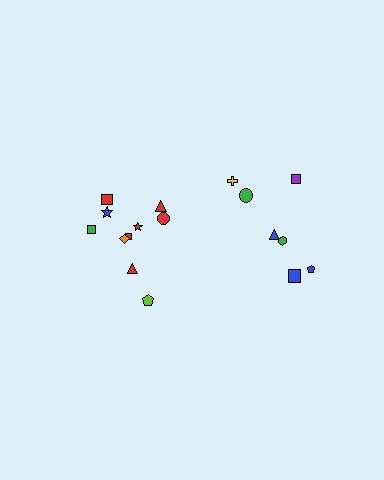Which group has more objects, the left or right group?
The left group.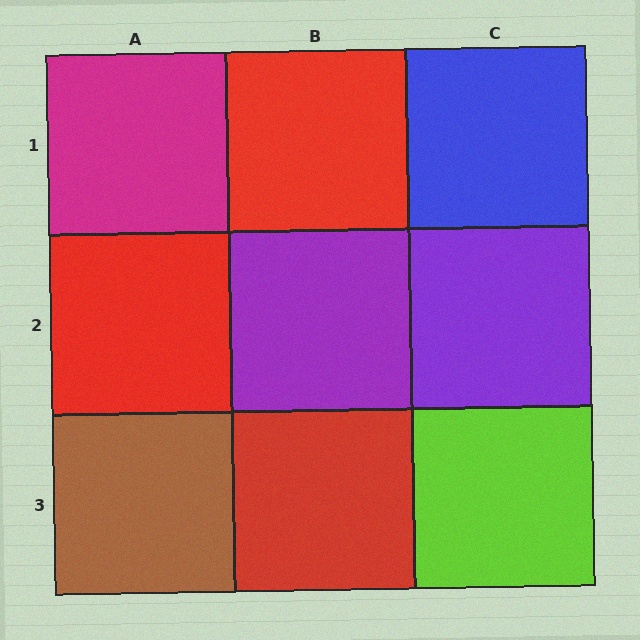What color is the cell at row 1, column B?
Red.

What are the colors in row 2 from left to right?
Red, purple, purple.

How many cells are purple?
2 cells are purple.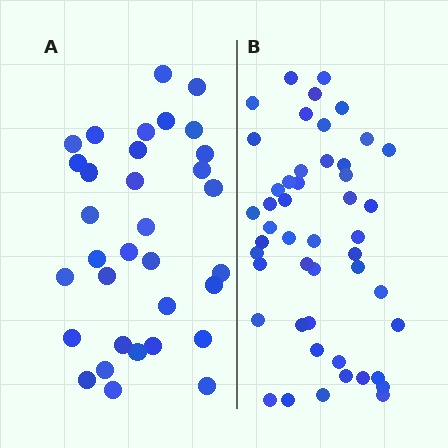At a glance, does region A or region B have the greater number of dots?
Region B (the right region) has more dots.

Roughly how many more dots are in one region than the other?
Region B has approximately 15 more dots than region A.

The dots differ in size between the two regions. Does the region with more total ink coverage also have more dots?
No. Region A has more total ink coverage because its dots are larger, but region B actually contains more individual dots. Total area can be misleading — the number of items is what matters here.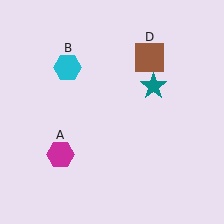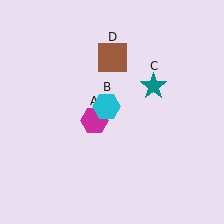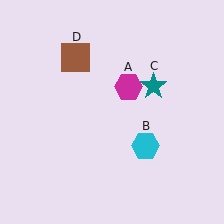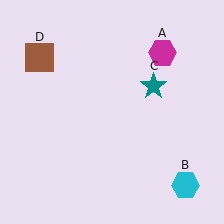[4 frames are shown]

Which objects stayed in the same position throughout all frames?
Teal star (object C) remained stationary.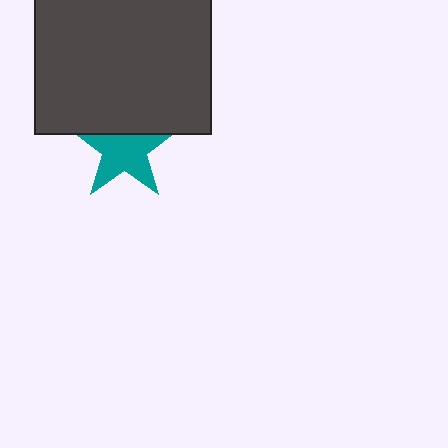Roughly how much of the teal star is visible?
Most of it is visible (roughly 69%).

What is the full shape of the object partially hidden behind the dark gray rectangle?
The partially hidden object is a teal star.